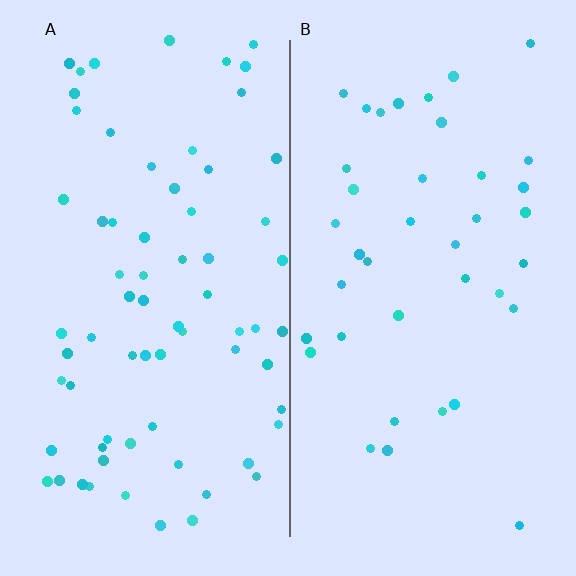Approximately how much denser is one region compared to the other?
Approximately 1.8× — region A over region B.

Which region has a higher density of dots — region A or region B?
A (the left).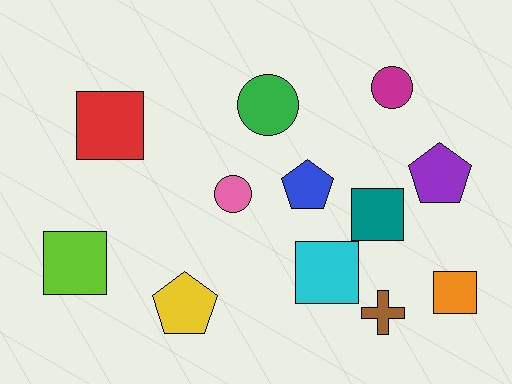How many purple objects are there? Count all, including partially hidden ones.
There is 1 purple object.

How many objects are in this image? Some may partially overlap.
There are 12 objects.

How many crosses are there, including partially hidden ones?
There is 1 cross.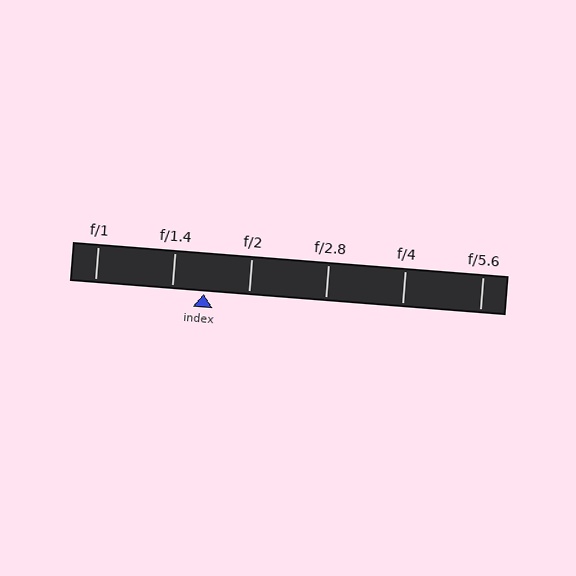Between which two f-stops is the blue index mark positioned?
The index mark is between f/1.4 and f/2.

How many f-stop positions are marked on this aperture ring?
There are 6 f-stop positions marked.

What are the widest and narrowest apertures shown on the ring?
The widest aperture shown is f/1 and the narrowest is f/5.6.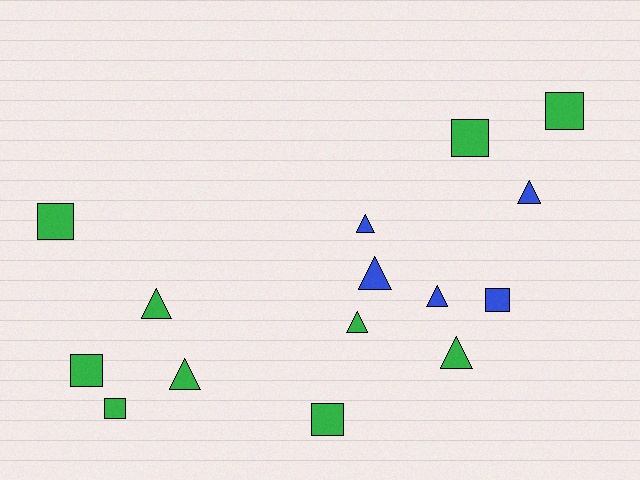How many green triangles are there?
There are 4 green triangles.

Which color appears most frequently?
Green, with 10 objects.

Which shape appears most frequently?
Triangle, with 8 objects.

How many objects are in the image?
There are 15 objects.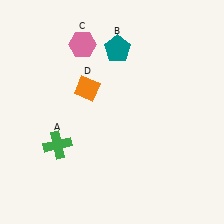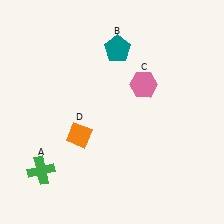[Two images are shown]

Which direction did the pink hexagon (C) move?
The pink hexagon (C) moved right.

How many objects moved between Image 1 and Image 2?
3 objects moved between the two images.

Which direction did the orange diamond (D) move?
The orange diamond (D) moved down.